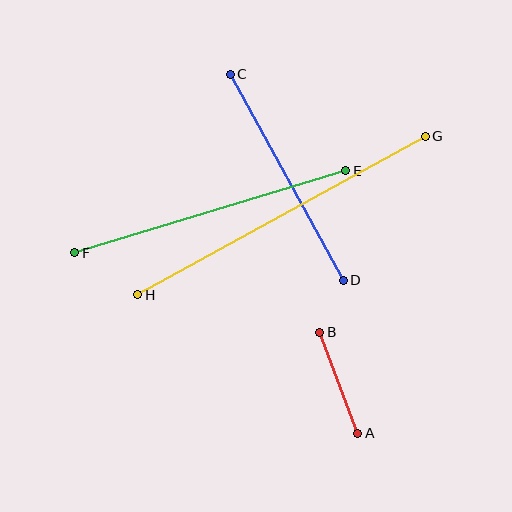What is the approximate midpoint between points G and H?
The midpoint is at approximately (281, 215) pixels.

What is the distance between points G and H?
The distance is approximately 328 pixels.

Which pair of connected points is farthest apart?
Points G and H are farthest apart.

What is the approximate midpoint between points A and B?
The midpoint is at approximately (339, 383) pixels.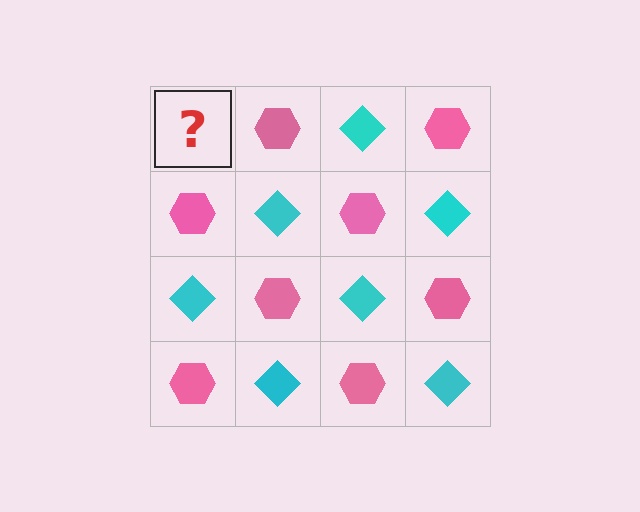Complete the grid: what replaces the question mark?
The question mark should be replaced with a cyan diamond.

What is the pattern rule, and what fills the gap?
The rule is that it alternates cyan diamond and pink hexagon in a checkerboard pattern. The gap should be filled with a cyan diamond.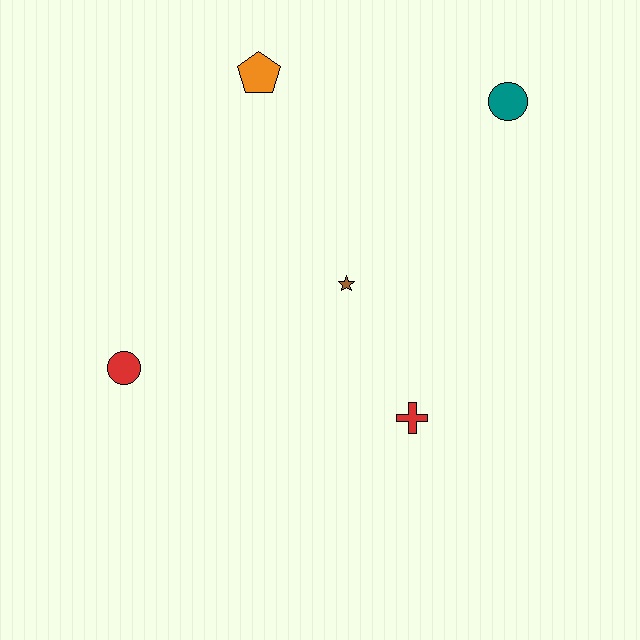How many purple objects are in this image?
There are no purple objects.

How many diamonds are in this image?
There are no diamonds.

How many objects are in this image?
There are 5 objects.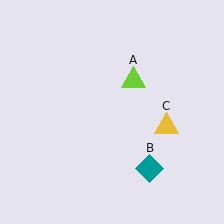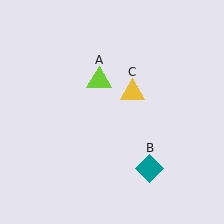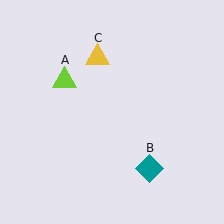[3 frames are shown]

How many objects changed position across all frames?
2 objects changed position: lime triangle (object A), yellow triangle (object C).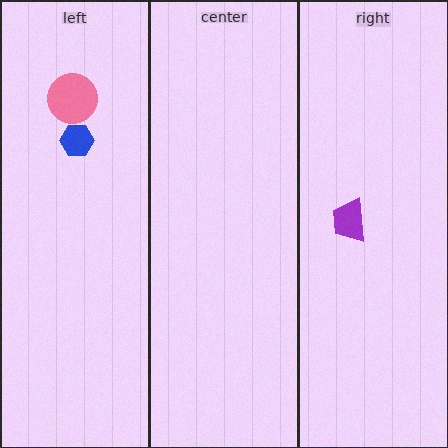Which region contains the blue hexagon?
The left region.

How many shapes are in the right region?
1.